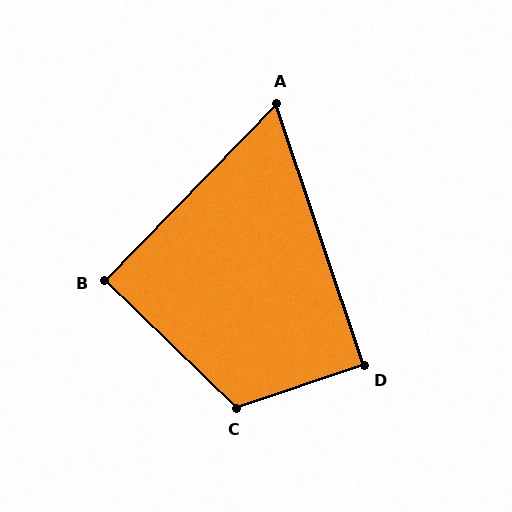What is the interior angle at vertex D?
Approximately 90 degrees (approximately right).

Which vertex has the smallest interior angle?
A, at approximately 63 degrees.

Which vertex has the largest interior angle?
C, at approximately 117 degrees.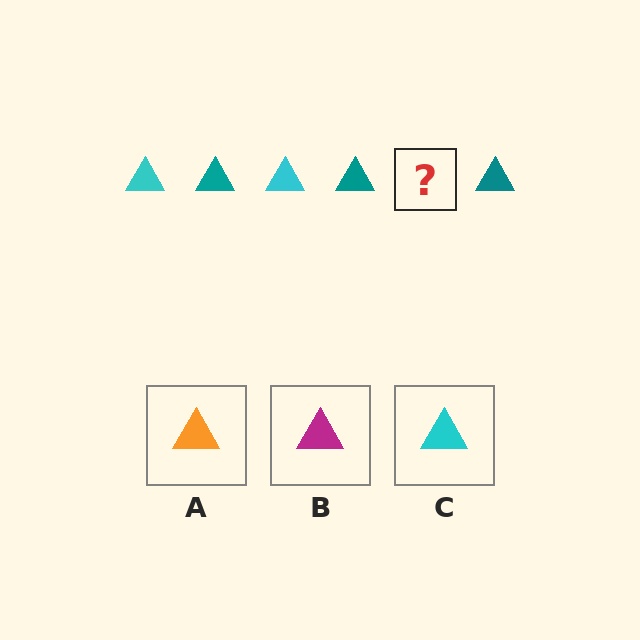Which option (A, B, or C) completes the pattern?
C.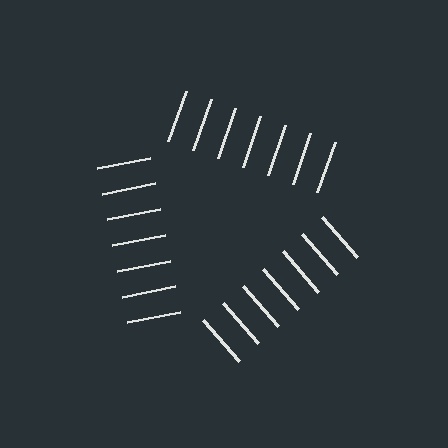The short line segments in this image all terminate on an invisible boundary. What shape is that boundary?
An illusory triangle — the line segments terminate on its edges but no continuous stroke is drawn.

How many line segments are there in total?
21 — 7 along each of the 3 edges.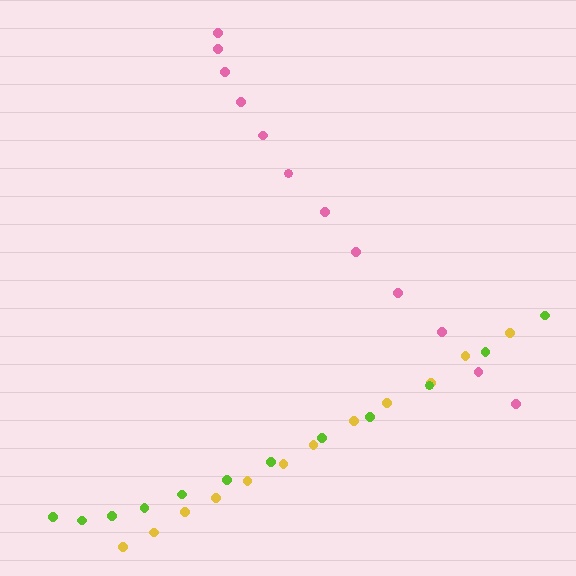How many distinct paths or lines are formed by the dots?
There are 3 distinct paths.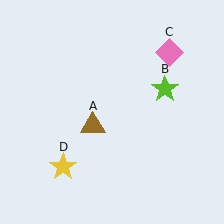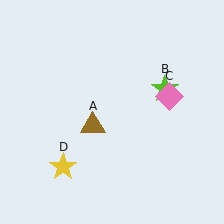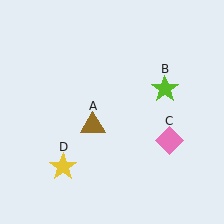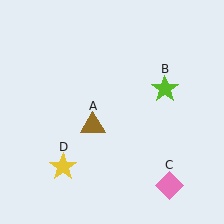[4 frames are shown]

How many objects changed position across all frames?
1 object changed position: pink diamond (object C).